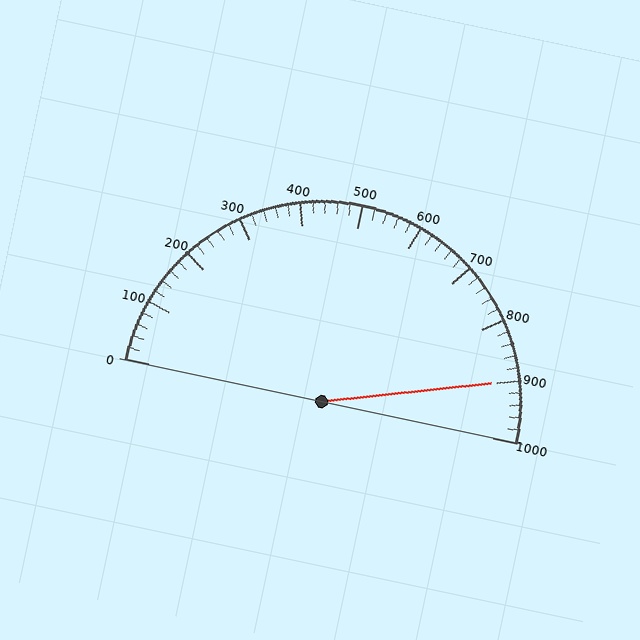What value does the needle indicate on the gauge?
The needle indicates approximately 900.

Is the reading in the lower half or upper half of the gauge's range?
The reading is in the upper half of the range (0 to 1000).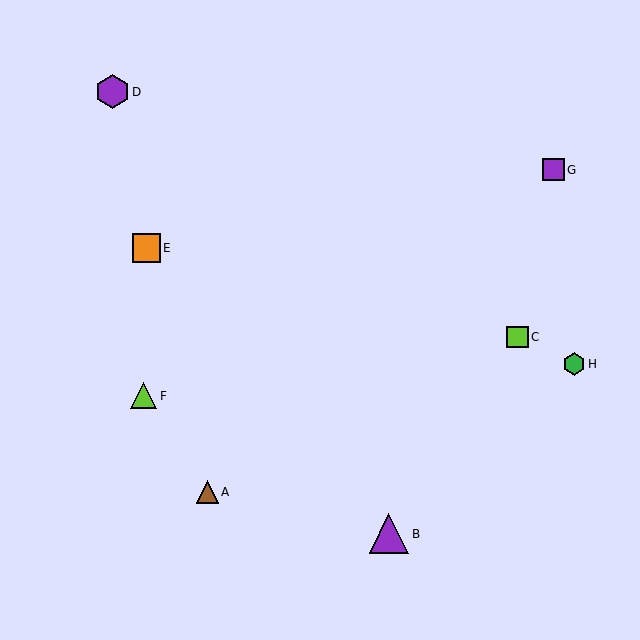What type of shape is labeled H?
Shape H is a green hexagon.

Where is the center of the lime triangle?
The center of the lime triangle is at (144, 396).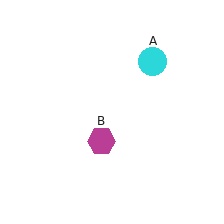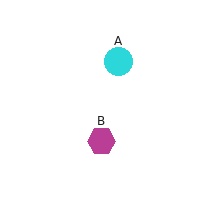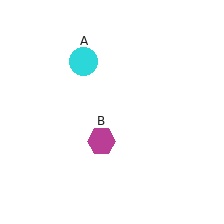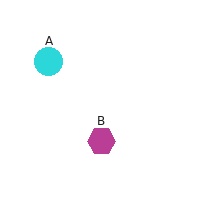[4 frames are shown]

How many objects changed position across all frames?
1 object changed position: cyan circle (object A).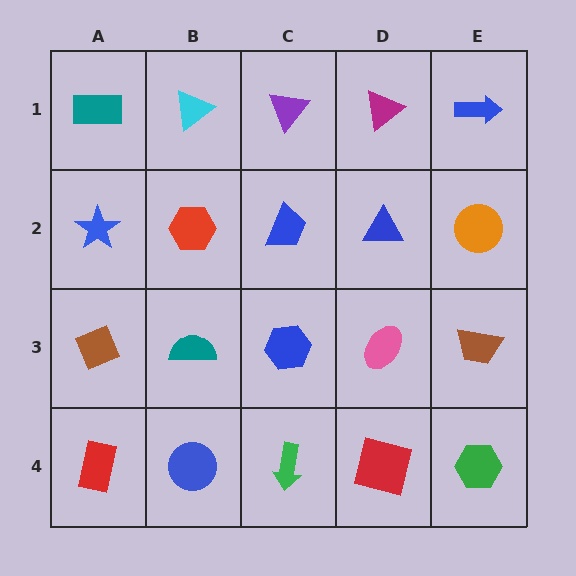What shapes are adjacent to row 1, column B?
A red hexagon (row 2, column B), a teal rectangle (row 1, column A), a purple triangle (row 1, column C).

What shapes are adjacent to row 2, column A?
A teal rectangle (row 1, column A), a brown diamond (row 3, column A), a red hexagon (row 2, column B).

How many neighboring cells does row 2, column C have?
4.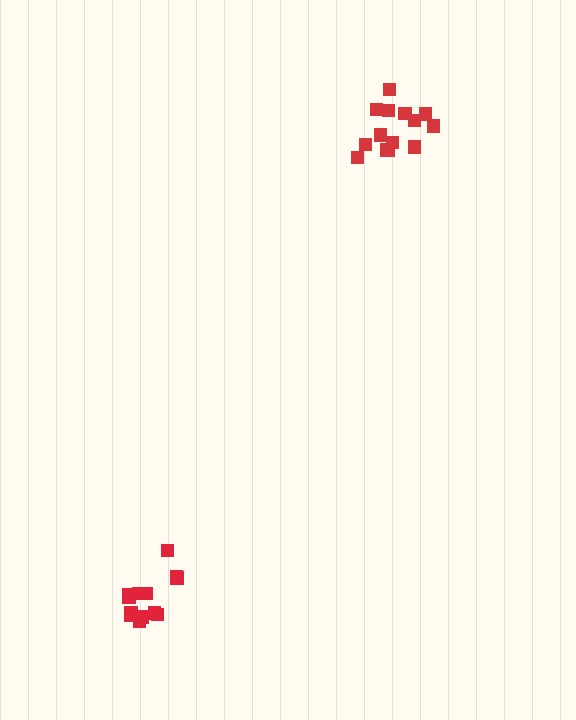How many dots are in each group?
Group 1: 13 dots, Group 2: 14 dots (27 total).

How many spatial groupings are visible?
There are 2 spatial groupings.